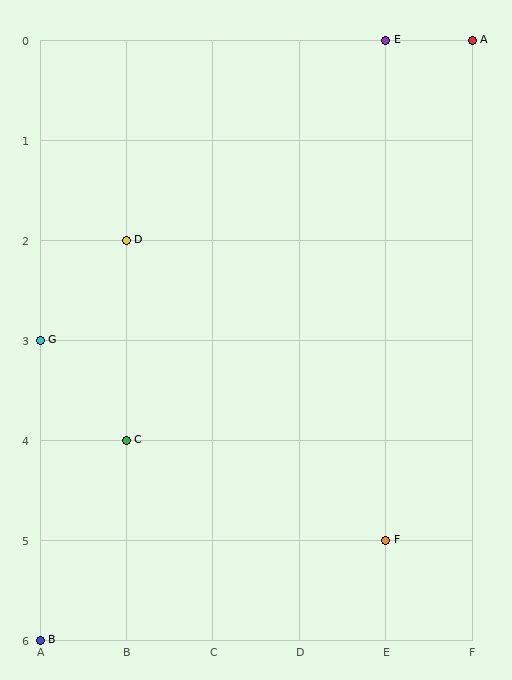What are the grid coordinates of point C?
Point C is at grid coordinates (B, 4).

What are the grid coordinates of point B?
Point B is at grid coordinates (A, 6).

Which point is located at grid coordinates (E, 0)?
Point E is at (E, 0).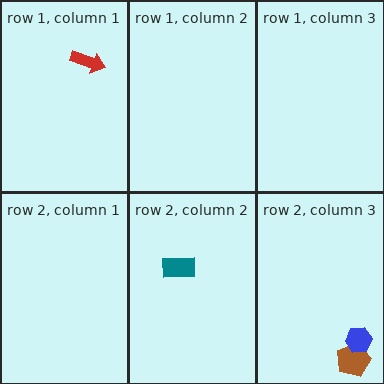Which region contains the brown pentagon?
The row 2, column 3 region.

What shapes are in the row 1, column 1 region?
The red arrow.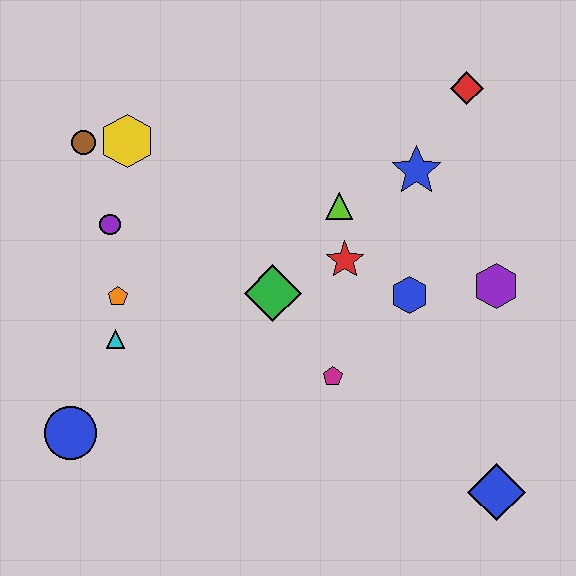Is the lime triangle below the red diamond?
Yes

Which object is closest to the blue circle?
The cyan triangle is closest to the blue circle.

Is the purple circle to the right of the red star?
No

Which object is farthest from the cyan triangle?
The red diamond is farthest from the cyan triangle.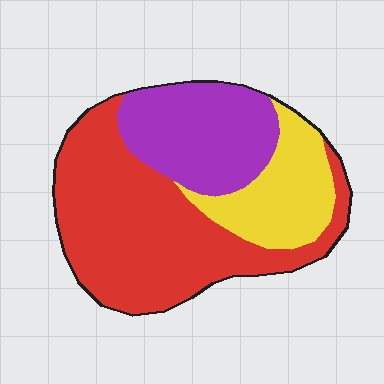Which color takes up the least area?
Yellow, at roughly 20%.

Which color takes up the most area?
Red, at roughly 55%.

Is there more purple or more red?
Red.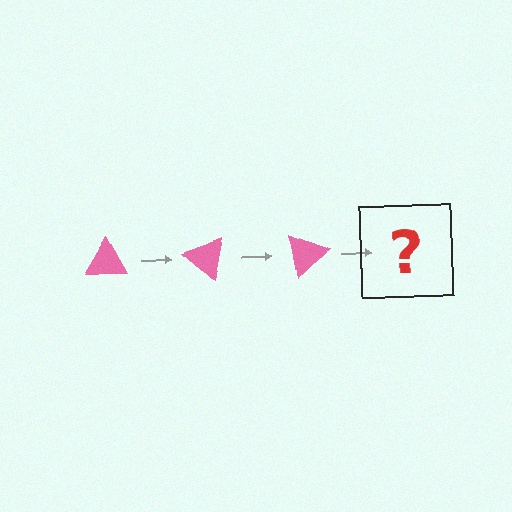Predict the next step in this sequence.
The next step is a pink triangle rotated 120 degrees.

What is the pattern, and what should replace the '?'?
The pattern is that the triangle rotates 40 degrees each step. The '?' should be a pink triangle rotated 120 degrees.